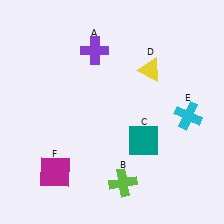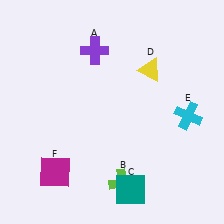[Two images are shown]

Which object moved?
The teal square (C) moved down.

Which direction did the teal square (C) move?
The teal square (C) moved down.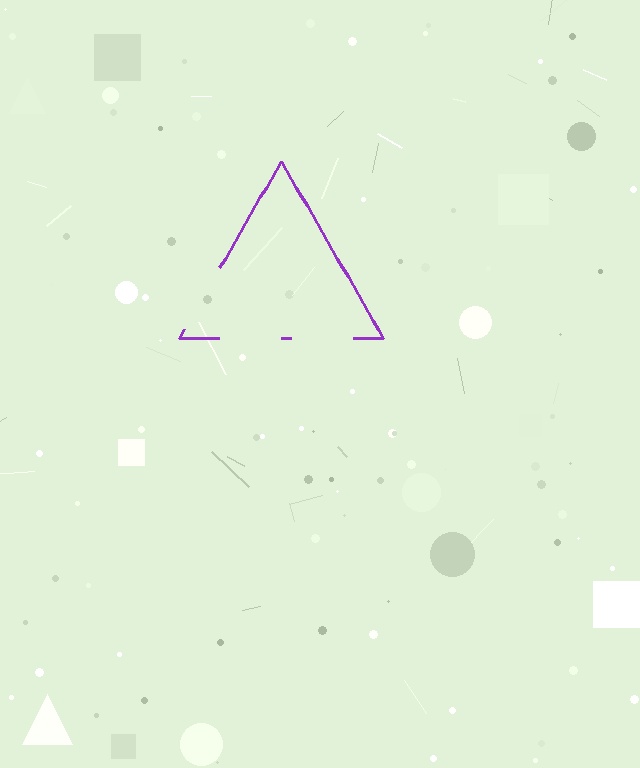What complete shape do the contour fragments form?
The contour fragments form a triangle.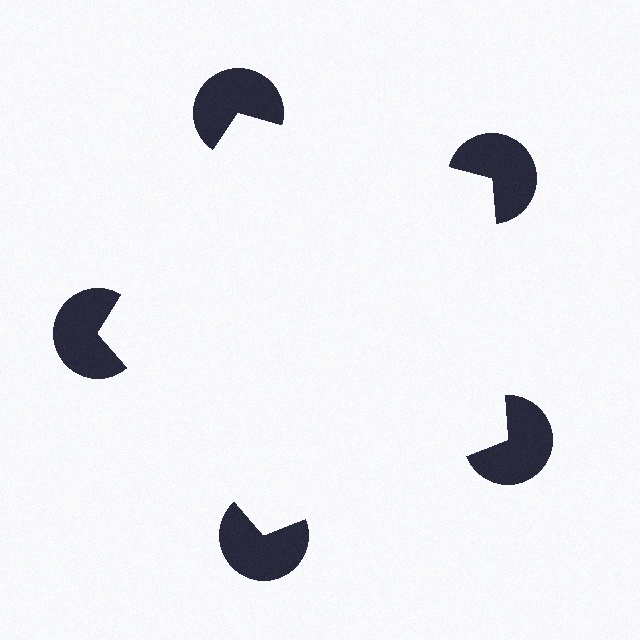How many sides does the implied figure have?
5 sides.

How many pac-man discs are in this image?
There are 5 — one at each vertex of the illusory pentagon.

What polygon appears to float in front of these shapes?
An illusory pentagon — its edges are inferred from the aligned wedge cuts in the pac-man discs, not physically drawn.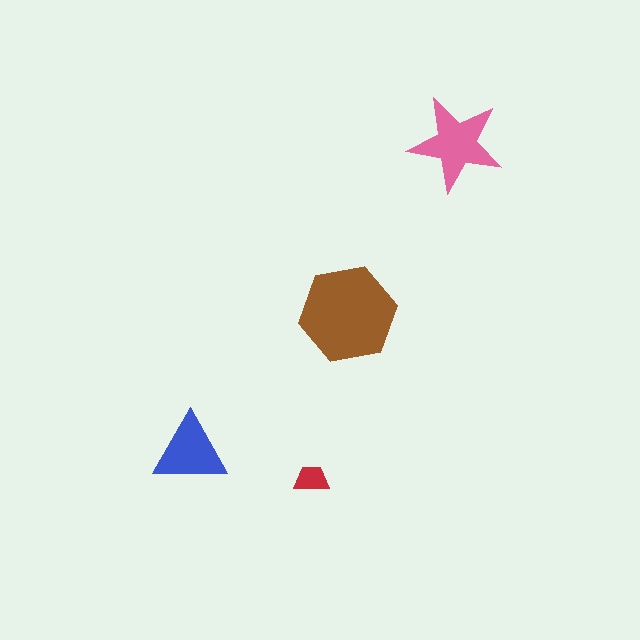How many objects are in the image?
There are 4 objects in the image.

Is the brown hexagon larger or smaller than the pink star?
Larger.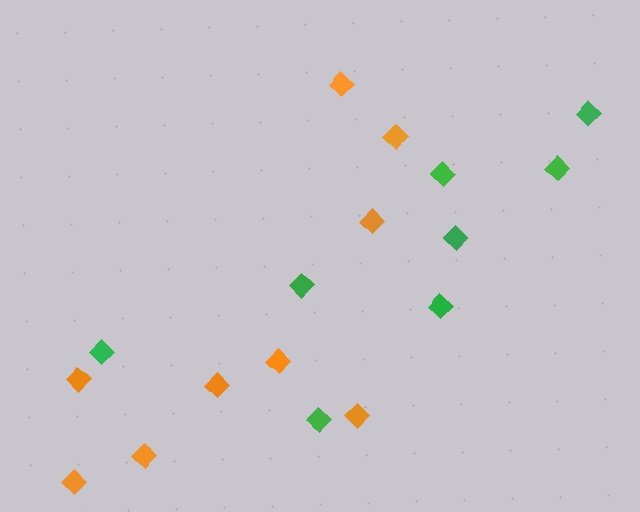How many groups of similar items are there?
There are 2 groups: one group of orange diamonds (9) and one group of green diamonds (8).